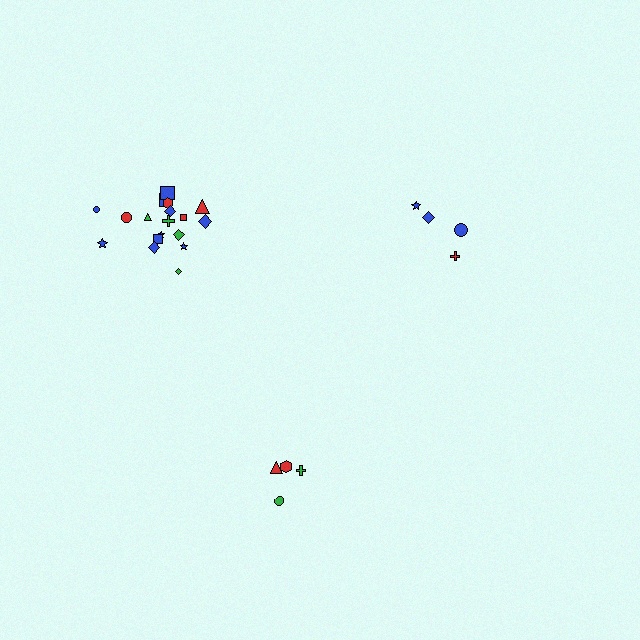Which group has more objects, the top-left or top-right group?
The top-left group.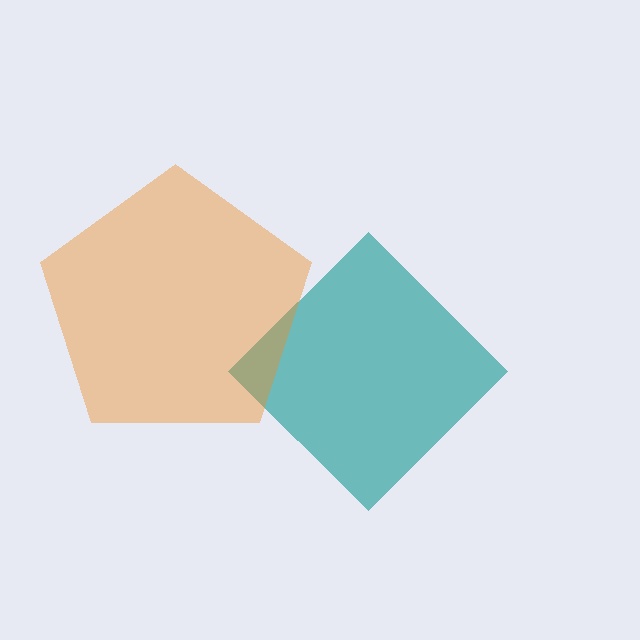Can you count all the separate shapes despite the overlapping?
Yes, there are 2 separate shapes.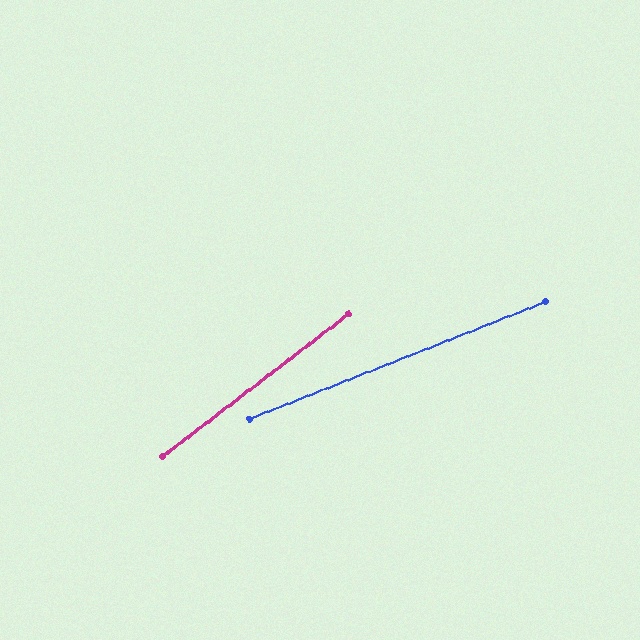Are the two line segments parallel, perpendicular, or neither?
Neither parallel nor perpendicular — they differ by about 16°.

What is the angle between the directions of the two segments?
Approximately 16 degrees.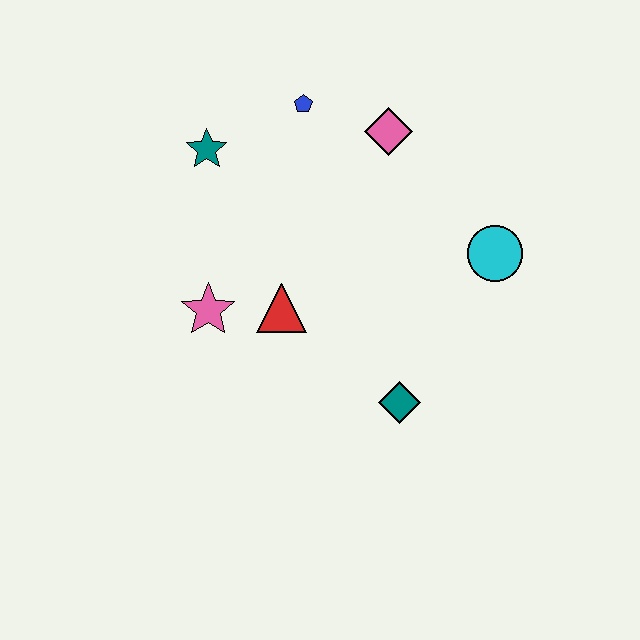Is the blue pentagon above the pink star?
Yes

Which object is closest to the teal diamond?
The red triangle is closest to the teal diamond.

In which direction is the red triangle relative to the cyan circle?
The red triangle is to the left of the cyan circle.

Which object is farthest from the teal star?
The teal diamond is farthest from the teal star.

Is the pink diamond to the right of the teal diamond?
No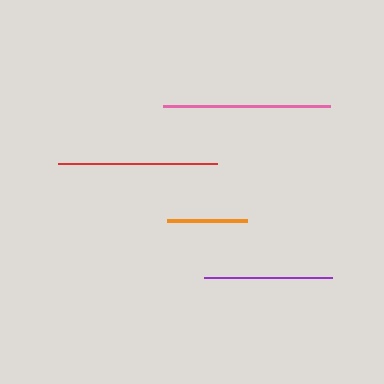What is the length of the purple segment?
The purple segment is approximately 128 pixels long.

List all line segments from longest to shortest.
From longest to shortest: pink, red, purple, orange.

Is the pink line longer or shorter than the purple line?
The pink line is longer than the purple line.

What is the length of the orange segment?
The orange segment is approximately 80 pixels long.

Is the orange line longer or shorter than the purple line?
The purple line is longer than the orange line.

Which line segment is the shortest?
The orange line is the shortest at approximately 80 pixels.